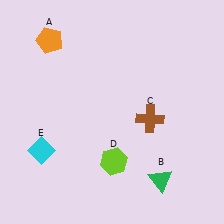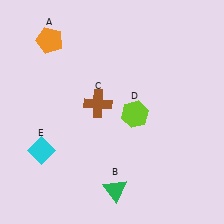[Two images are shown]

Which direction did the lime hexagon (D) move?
The lime hexagon (D) moved up.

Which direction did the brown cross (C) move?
The brown cross (C) moved left.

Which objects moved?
The objects that moved are: the green triangle (B), the brown cross (C), the lime hexagon (D).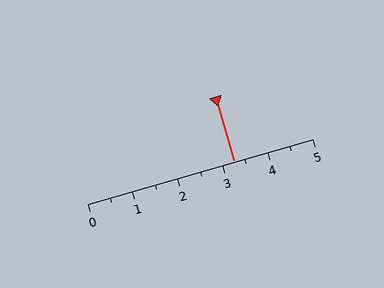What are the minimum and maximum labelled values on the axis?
The axis runs from 0 to 5.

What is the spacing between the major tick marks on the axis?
The major ticks are spaced 1 apart.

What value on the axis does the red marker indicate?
The marker indicates approximately 3.2.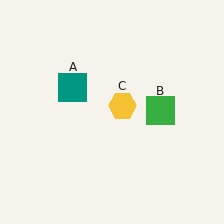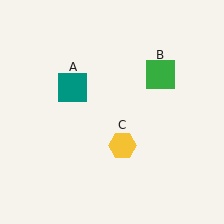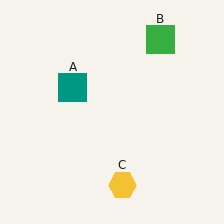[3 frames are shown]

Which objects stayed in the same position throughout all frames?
Teal square (object A) remained stationary.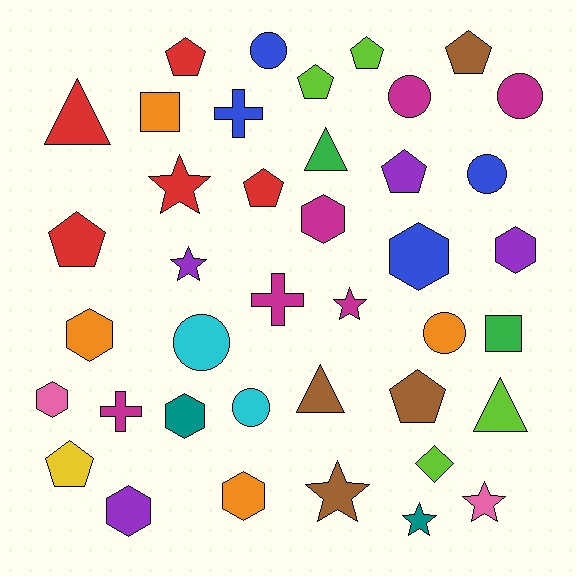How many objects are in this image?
There are 40 objects.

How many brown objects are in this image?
There are 4 brown objects.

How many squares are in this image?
There are 2 squares.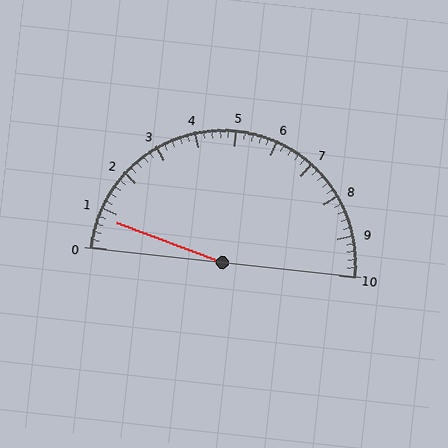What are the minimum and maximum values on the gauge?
The gauge ranges from 0 to 10.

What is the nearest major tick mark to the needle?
The nearest major tick mark is 1.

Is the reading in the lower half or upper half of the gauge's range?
The reading is in the lower half of the range (0 to 10).